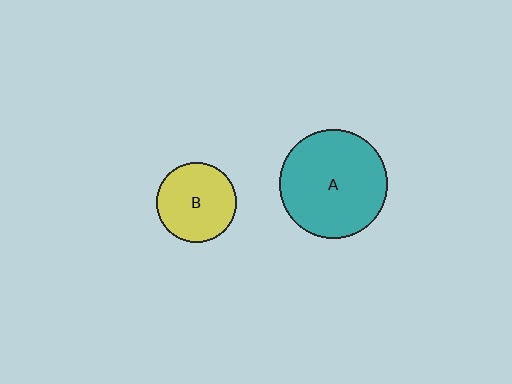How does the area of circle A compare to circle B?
Approximately 1.9 times.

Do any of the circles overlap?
No, none of the circles overlap.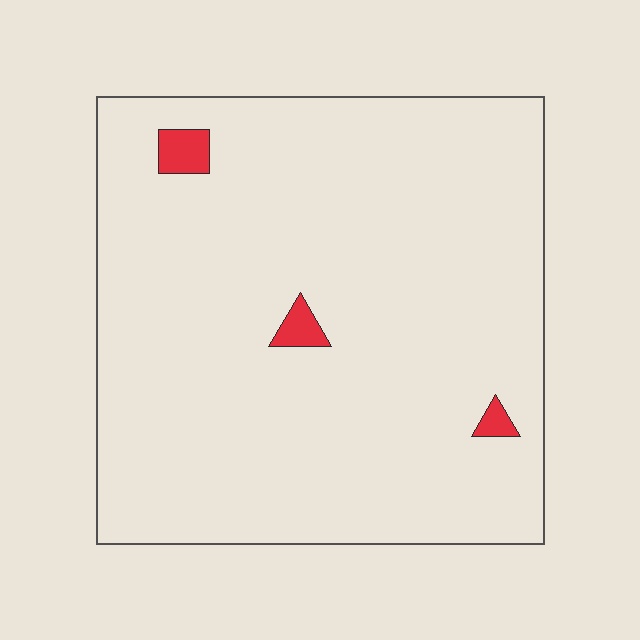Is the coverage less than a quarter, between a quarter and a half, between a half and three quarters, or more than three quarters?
Less than a quarter.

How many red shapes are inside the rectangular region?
3.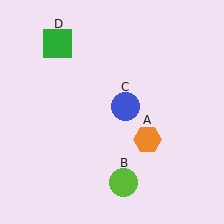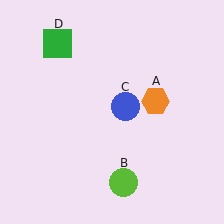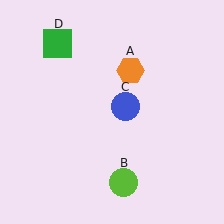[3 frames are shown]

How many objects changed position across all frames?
1 object changed position: orange hexagon (object A).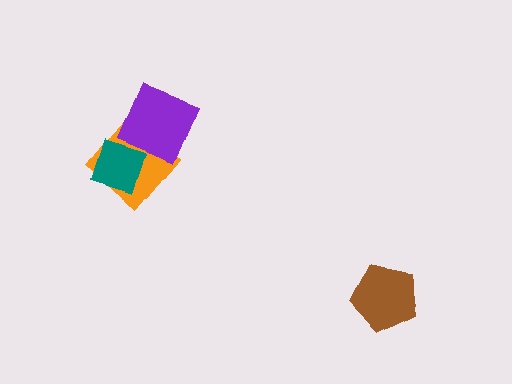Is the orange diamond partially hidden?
Yes, it is partially covered by another shape.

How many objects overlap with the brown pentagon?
0 objects overlap with the brown pentagon.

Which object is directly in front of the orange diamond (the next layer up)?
The purple diamond is directly in front of the orange diamond.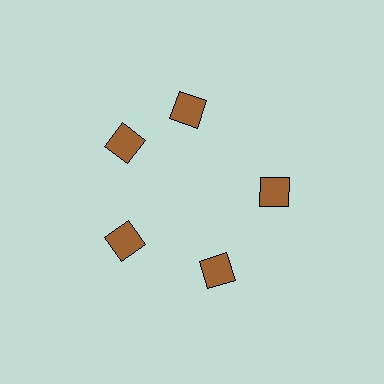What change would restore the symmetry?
The symmetry would be restored by rotating it back into even spacing with its neighbors so that all 5 squares sit at equal angles and equal distance from the center.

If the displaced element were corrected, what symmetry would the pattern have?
It would have 5-fold rotational symmetry — the pattern would map onto itself every 72 degrees.